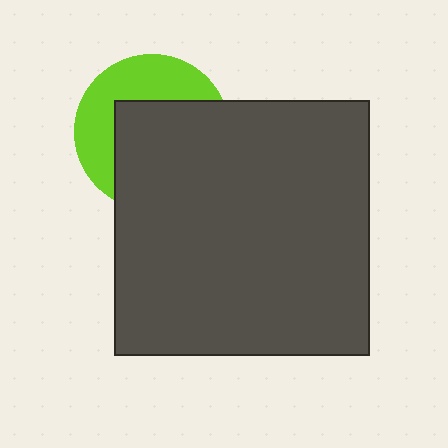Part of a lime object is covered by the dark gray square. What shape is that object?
It is a circle.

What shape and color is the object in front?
The object in front is a dark gray square.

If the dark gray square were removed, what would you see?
You would see the complete lime circle.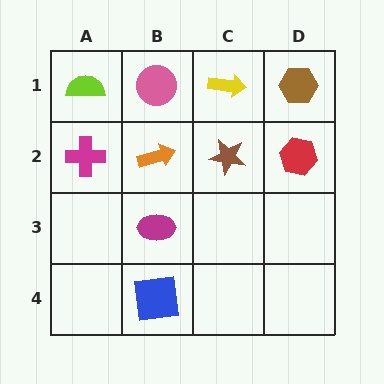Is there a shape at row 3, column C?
No, that cell is empty.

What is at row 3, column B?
A magenta ellipse.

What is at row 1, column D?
A brown hexagon.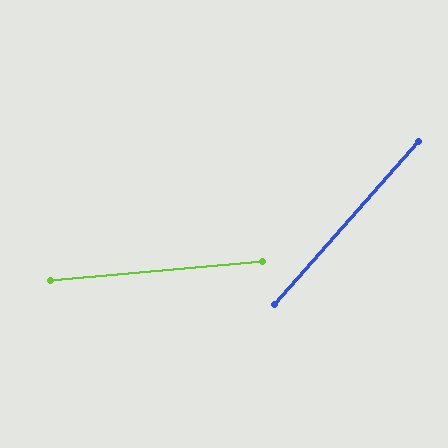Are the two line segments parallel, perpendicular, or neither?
Neither parallel nor perpendicular — they differ by about 43°.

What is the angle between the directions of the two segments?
Approximately 43 degrees.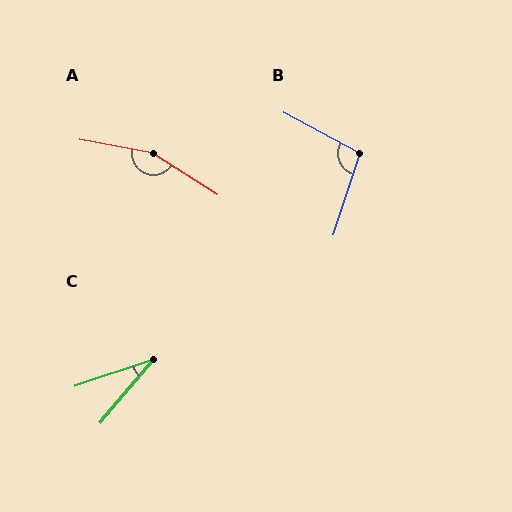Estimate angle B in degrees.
Approximately 100 degrees.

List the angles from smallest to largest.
C (31°), B (100°), A (158°).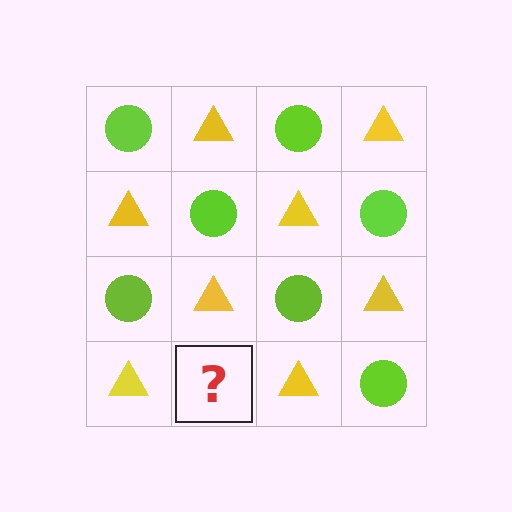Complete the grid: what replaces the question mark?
The question mark should be replaced with a lime circle.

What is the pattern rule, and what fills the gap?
The rule is that it alternates lime circle and yellow triangle in a checkerboard pattern. The gap should be filled with a lime circle.